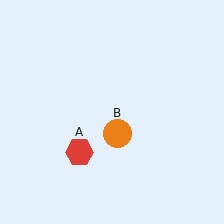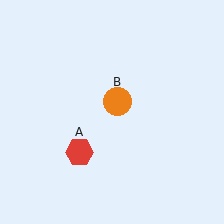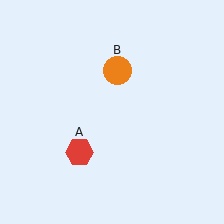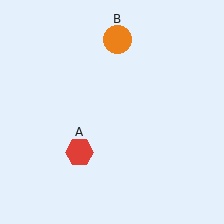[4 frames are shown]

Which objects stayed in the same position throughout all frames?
Red hexagon (object A) remained stationary.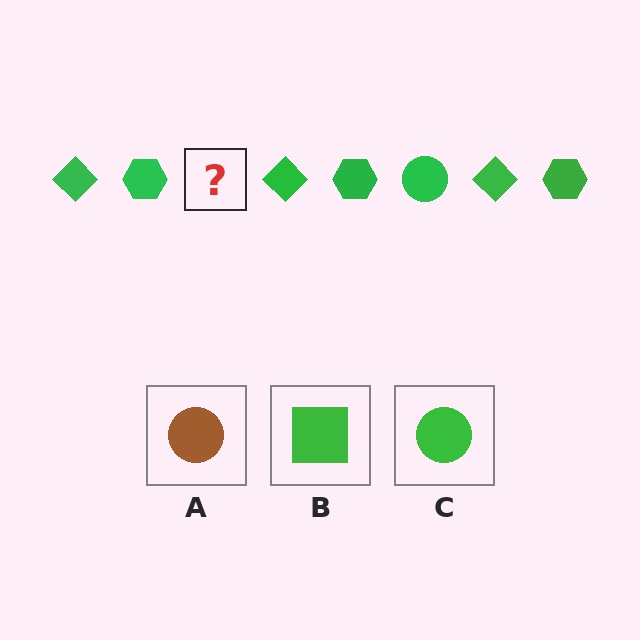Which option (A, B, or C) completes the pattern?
C.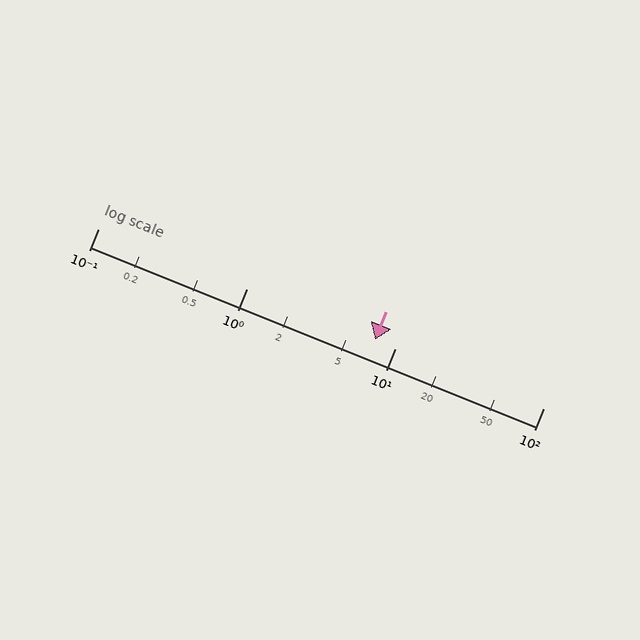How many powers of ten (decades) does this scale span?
The scale spans 3 decades, from 0.1 to 100.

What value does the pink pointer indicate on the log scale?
The pointer indicates approximately 7.3.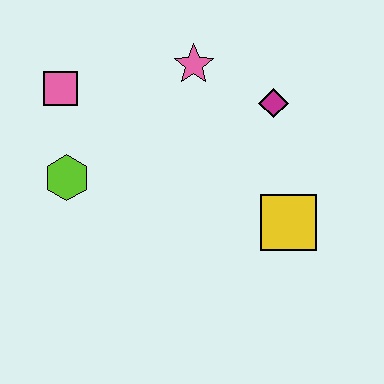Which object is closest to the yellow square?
The magenta diamond is closest to the yellow square.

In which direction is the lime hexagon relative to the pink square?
The lime hexagon is below the pink square.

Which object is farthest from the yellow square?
The pink square is farthest from the yellow square.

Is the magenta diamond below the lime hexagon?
No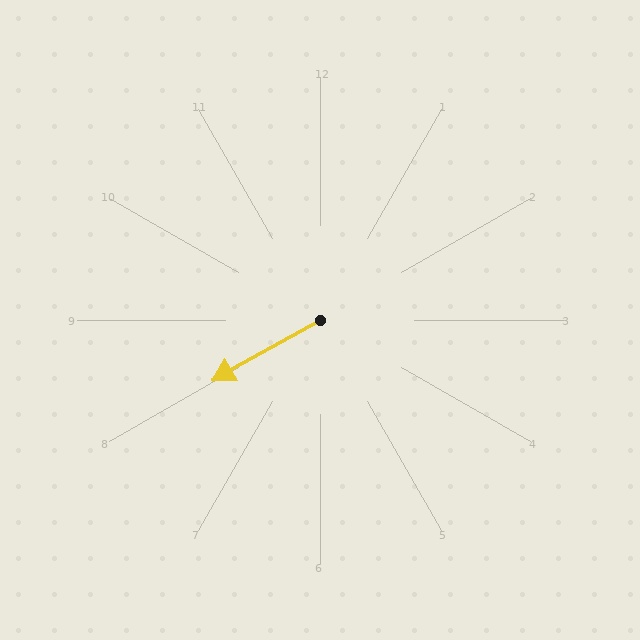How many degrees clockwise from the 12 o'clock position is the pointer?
Approximately 241 degrees.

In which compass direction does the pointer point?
Southwest.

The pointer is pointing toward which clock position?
Roughly 8 o'clock.